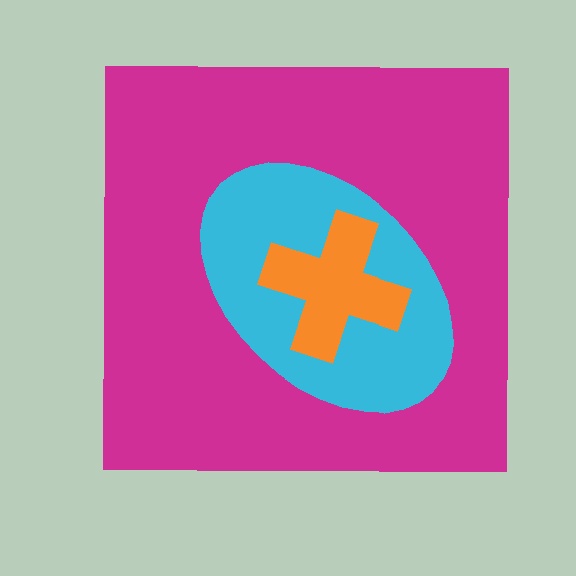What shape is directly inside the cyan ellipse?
The orange cross.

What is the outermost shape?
The magenta square.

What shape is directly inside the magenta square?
The cyan ellipse.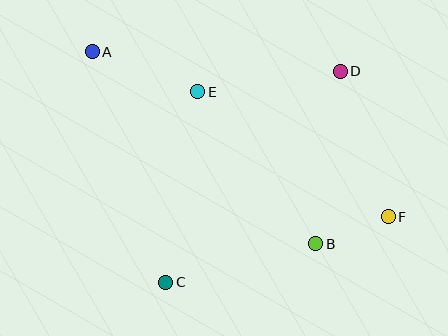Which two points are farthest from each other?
Points A and F are farthest from each other.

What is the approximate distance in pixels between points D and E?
The distance between D and E is approximately 144 pixels.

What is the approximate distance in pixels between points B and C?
The distance between B and C is approximately 155 pixels.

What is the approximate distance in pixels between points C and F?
The distance between C and F is approximately 232 pixels.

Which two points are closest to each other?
Points B and F are closest to each other.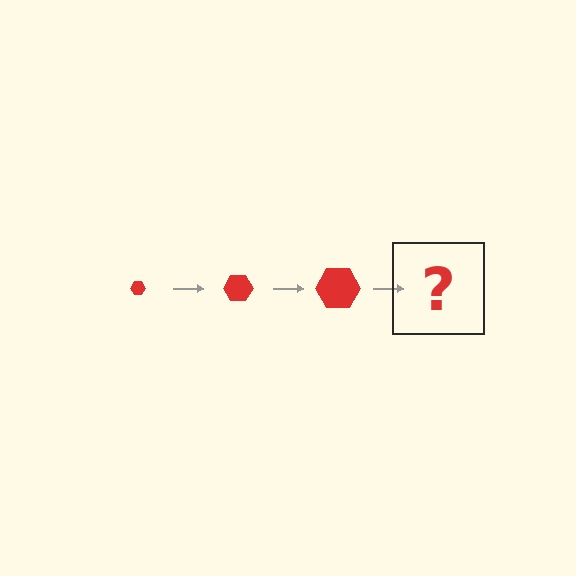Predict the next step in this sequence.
The next step is a red hexagon, larger than the previous one.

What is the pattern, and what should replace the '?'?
The pattern is that the hexagon gets progressively larger each step. The '?' should be a red hexagon, larger than the previous one.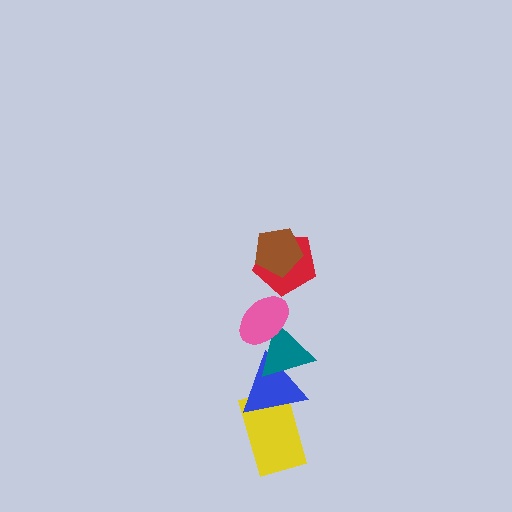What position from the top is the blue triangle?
The blue triangle is 5th from the top.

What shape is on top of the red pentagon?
The brown pentagon is on top of the red pentagon.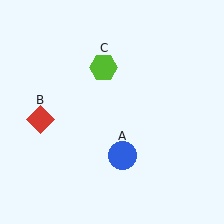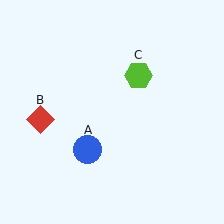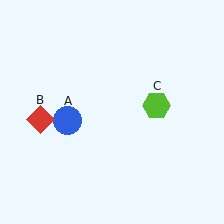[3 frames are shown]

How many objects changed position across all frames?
2 objects changed position: blue circle (object A), lime hexagon (object C).